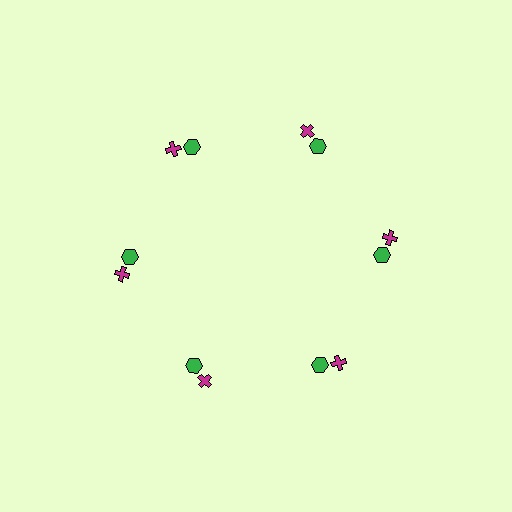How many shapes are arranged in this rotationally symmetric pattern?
There are 12 shapes, arranged in 6 groups of 2.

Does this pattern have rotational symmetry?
Yes, this pattern has 6-fold rotational symmetry. It looks the same after rotating 60 degrees around the center.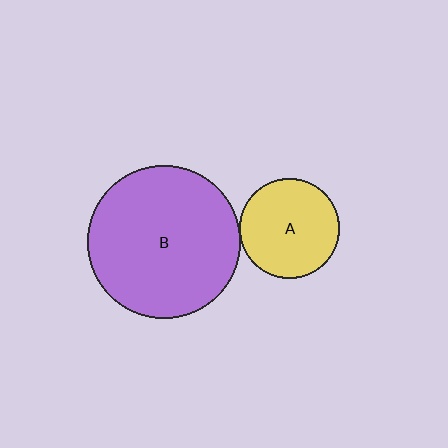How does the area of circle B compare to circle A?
Approximately 2.3 times.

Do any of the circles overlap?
No, none of the circles overlap.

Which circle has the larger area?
Circle B (purple).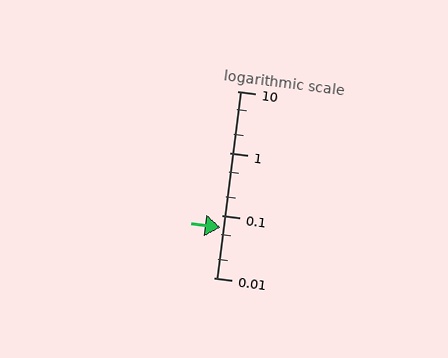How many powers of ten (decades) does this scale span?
The scale spans 3 decades, from 0.01 to 10.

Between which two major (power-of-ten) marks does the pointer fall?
The pointer is between 0.01 and 0.1.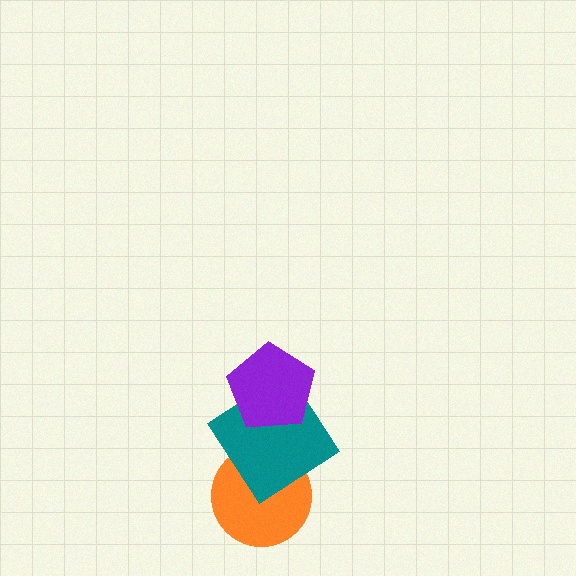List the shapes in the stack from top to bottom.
From top to bottom: the purple pentagon, the teal diamond, the orange circle.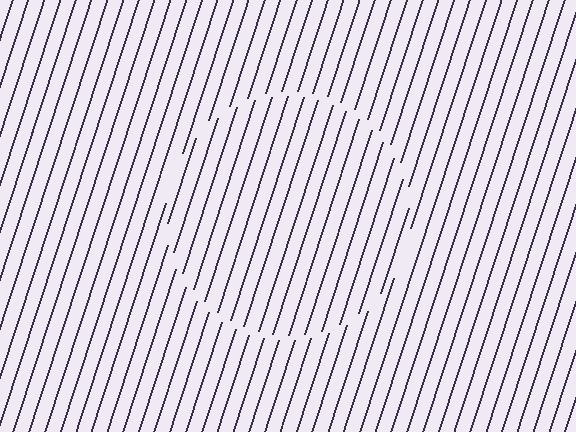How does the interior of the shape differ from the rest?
The interior of the shape contains the same grating, shifted by half a period — the contour is defined by the phase discontinuity where line-ends from the inner and outer gratings abut.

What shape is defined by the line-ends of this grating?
An illusory circle. The interior of the shape contains the same grating, shifted by half a period — the contour is defined by the phase discontinuity where line-ends from the inner and outer gratings abut.